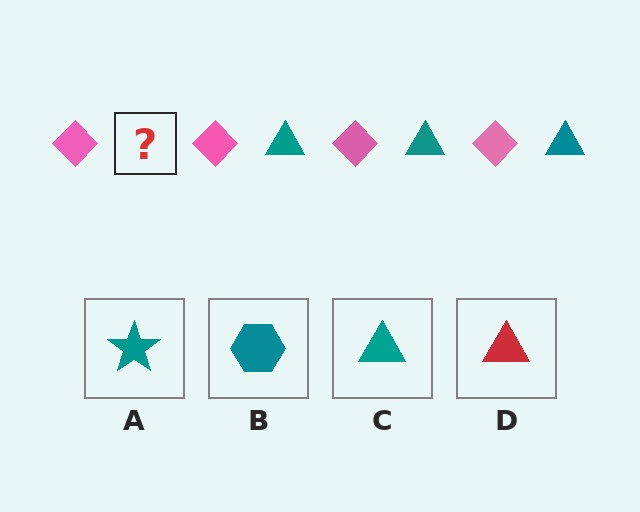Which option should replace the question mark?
Option C.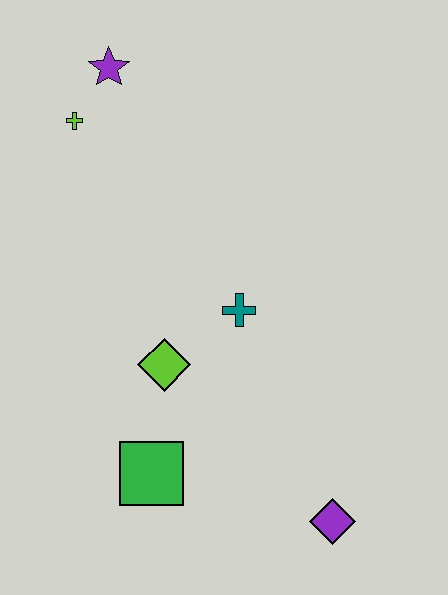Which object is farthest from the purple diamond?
The purple star is farthest from the purple diamond.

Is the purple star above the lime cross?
Yes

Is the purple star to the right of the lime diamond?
No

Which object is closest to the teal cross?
The lime diamond is closest to the teal cross.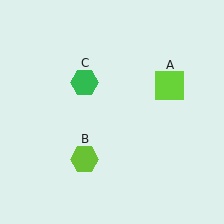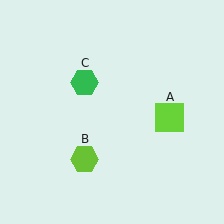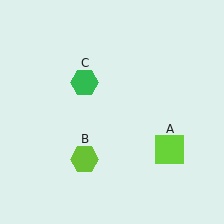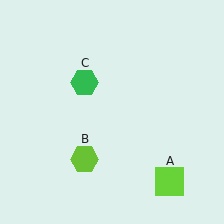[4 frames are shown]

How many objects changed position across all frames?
1 object changed position: lime square (object A).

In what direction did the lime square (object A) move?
The lime square (object A) moved down.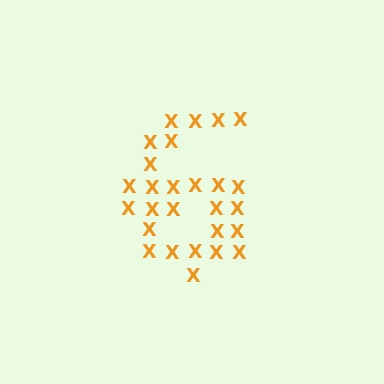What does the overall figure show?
The overall figure shows the digit 6.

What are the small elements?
The small elements are letter X's.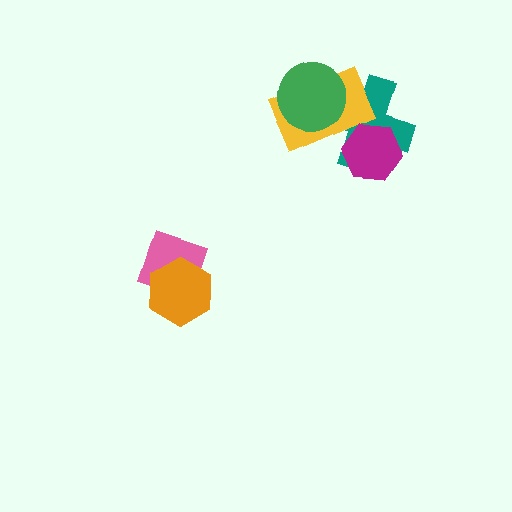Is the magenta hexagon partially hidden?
No, no other shape covers it.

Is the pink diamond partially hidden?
Yes, it is partially covered by another shape.